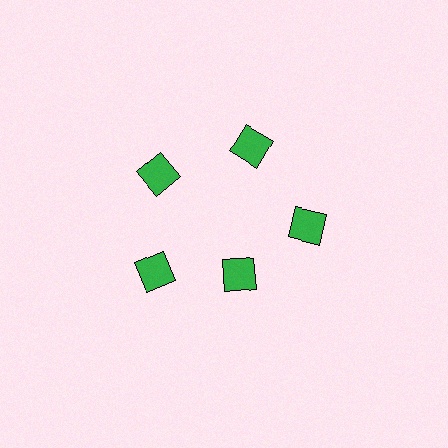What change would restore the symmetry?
The symmetry would be restored by moving it outward, back onto the ring so that all 5 squares sit at equal angles and equal distance from the center.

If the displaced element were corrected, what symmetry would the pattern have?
It would have 5-fold rotational symmetry — the pattern would map onto itself every 72 degrees.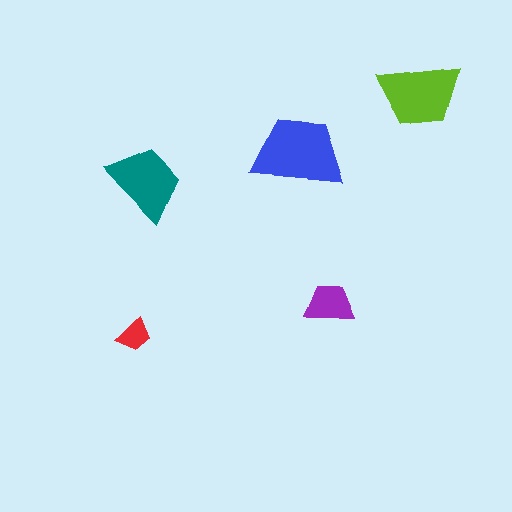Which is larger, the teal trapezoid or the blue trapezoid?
The blue one.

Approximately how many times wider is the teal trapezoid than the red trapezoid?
About 2 times wider.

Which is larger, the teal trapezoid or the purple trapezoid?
The teal one.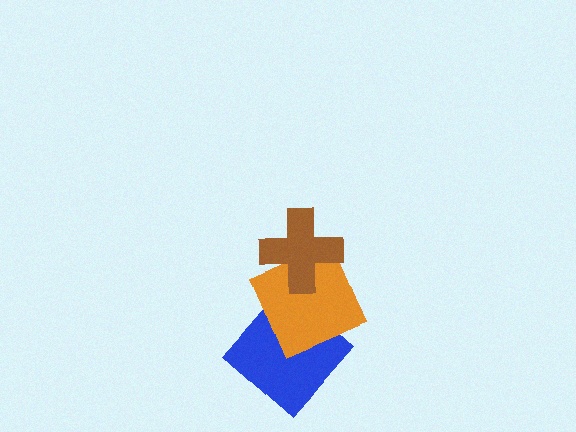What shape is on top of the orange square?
The brown cross is on top of the orange square.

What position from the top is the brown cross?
The brown cross is 1st from the top.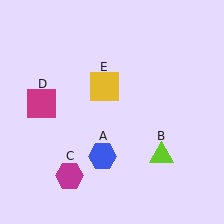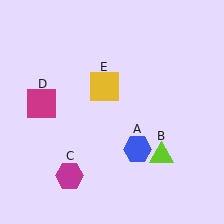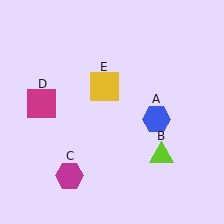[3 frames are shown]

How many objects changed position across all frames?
1 object changed position: blue hexagon (object A).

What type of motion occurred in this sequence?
The blue hexagon (object A) rotated counterclockwise around the center of the scene.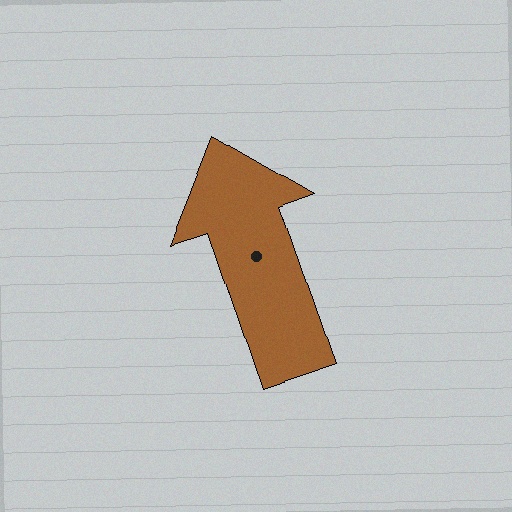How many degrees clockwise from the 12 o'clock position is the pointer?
Approximately 341 degrees.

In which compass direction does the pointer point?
North.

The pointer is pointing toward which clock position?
Roughly 11 o'clock.